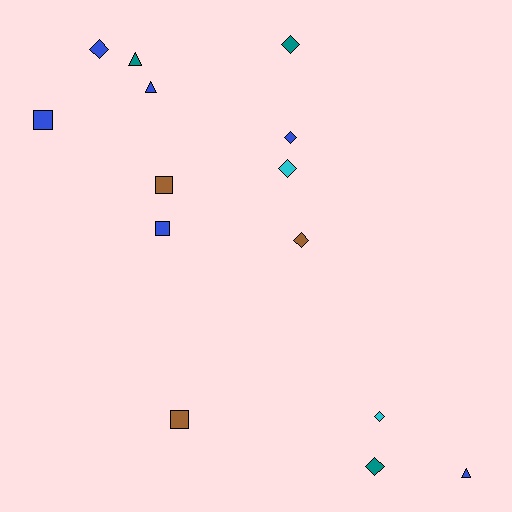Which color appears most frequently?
Blue, with 6 objects.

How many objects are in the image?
There are 14 objects.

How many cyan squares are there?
There are no cyan squares.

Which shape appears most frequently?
Diamond, with 7 objects.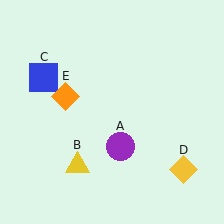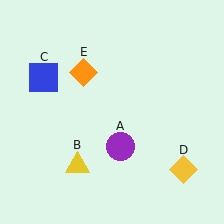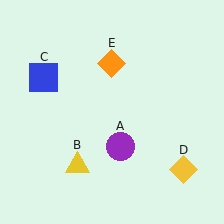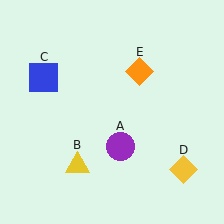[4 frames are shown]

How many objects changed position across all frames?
1 object changed position: orange diamond (object E).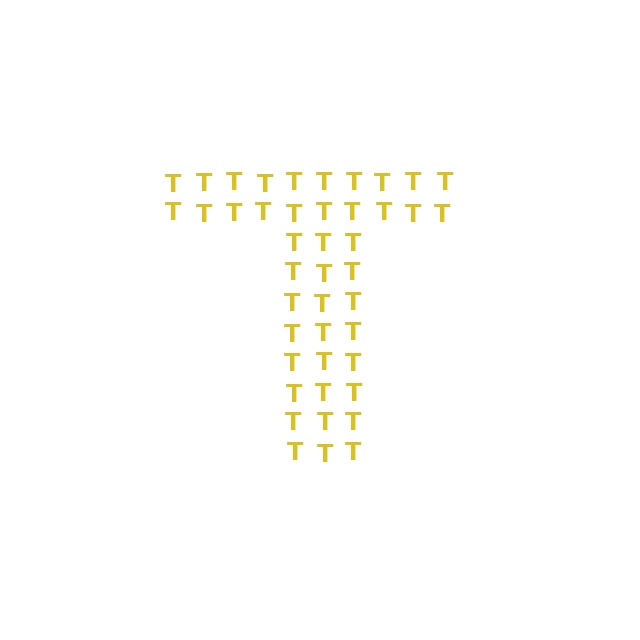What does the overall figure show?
The overall figure shows the letter T.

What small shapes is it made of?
It is made of small letter T's.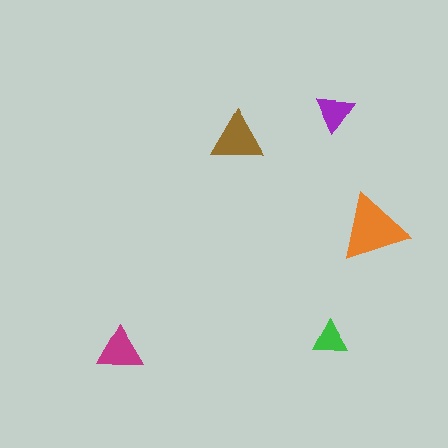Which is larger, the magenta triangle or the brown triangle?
The brown one.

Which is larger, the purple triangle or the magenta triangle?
The magenta one.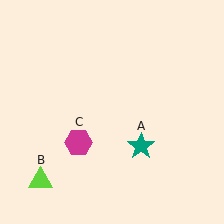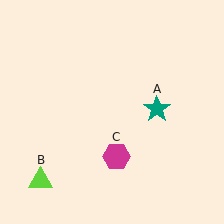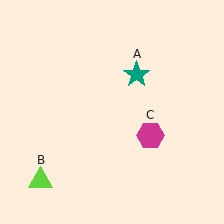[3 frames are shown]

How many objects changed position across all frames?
2 objects changed position: teal star (object A), magenta hexagon (object C).